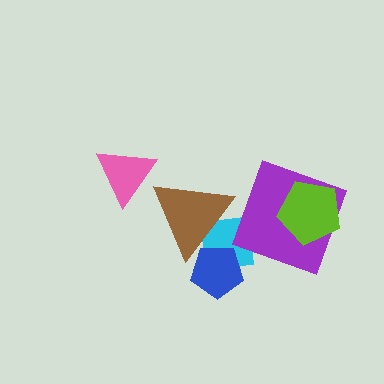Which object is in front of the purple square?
The lime pentagon is in front of the purple square.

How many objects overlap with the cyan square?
3 objects overlap with the cyan square.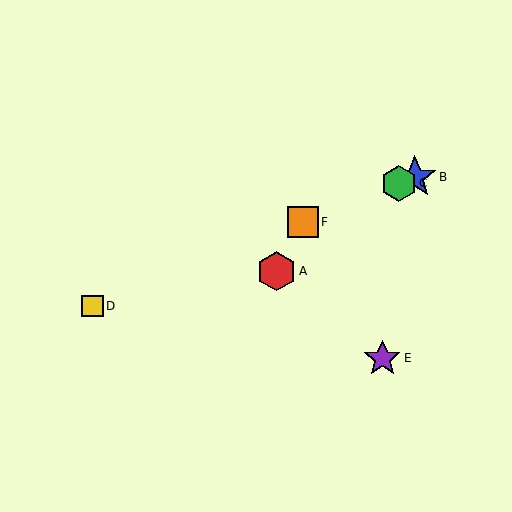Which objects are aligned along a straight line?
Objects B, C, D, F are aligned along a straight line.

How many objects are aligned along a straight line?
4 objects (B, C, D, F) are aligned along a straight line.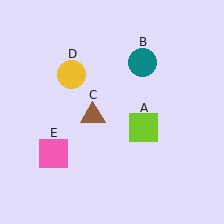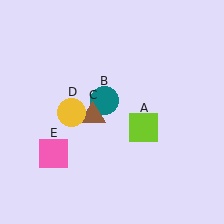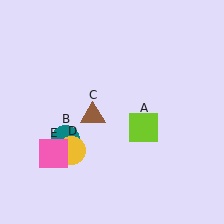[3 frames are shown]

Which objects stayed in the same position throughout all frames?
Lime square (object A) and brown triangle (object C) and pink square (object E) remained stationary.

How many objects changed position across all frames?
2 objects changed position: teal circle (object B), yellow circle (object D).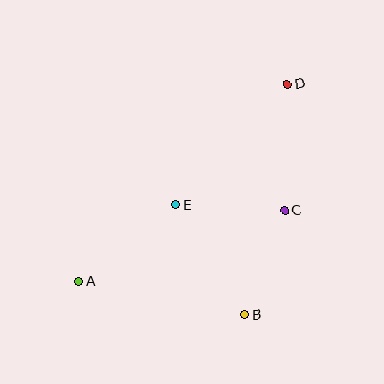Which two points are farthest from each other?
Points A and D are farthest from each other.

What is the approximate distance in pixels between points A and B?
The distance between A and B is approximately 169 pixels.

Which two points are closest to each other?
Points C and E are closest to each other.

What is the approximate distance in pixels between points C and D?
The distance between C and D is approximately 126 pixels.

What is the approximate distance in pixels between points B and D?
The distance between B and D is approximately 234 pixels.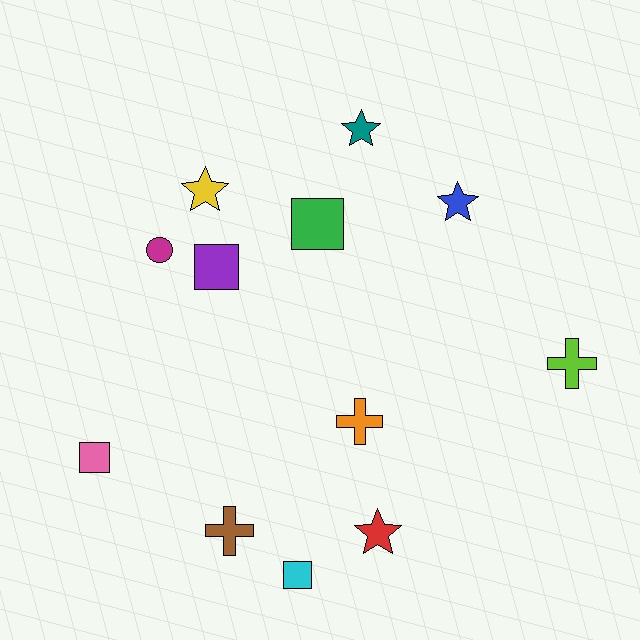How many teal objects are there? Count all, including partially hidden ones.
There is 1 teal object.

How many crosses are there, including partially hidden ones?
There are 3 crosses.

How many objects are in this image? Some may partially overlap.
There are 12 objects.